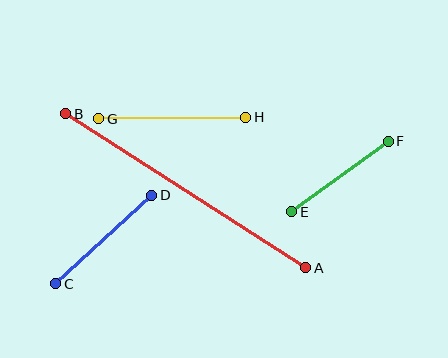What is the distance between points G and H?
The distance is approximately 147 pixels.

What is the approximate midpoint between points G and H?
The midpoint is at approximately (172, 118) pixels.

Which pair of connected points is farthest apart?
Points A and B are farthest apart.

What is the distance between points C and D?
The distance is approximately 131 pixels.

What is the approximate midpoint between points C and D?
The midpoint is at approximately (104, 239) pixels.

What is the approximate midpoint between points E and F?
The midpoint is at approximately (340, 177) pixels.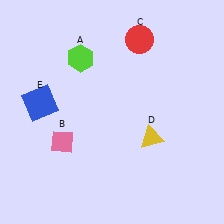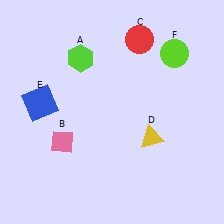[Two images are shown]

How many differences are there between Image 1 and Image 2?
There is 1 difference between the two images.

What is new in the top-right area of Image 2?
A lime circle (F) was added in the top-right area of Image 2.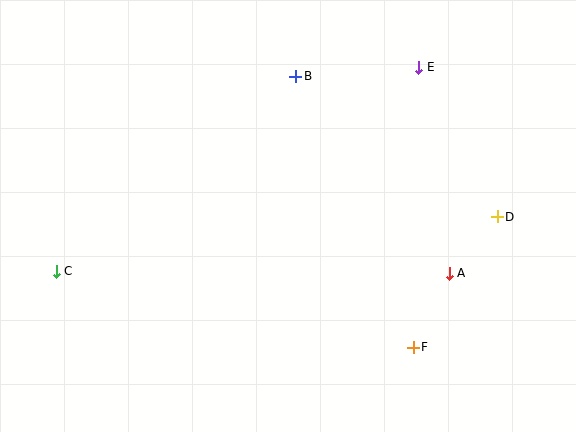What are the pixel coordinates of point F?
Point F is at (413, 347).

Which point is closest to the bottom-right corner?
Point F is closest to the bottom-right corner.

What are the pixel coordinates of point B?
Point B is at (296, 76).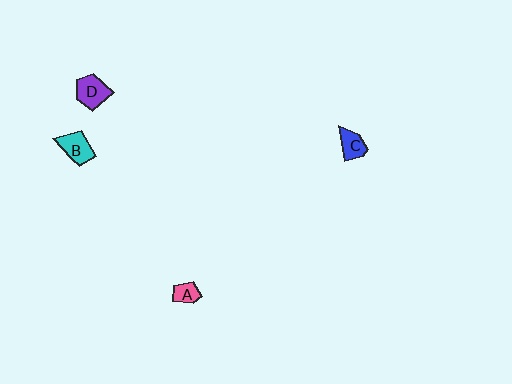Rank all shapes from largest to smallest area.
From largest to smallest: D (purple), B (cyan), C (blue), A (pink).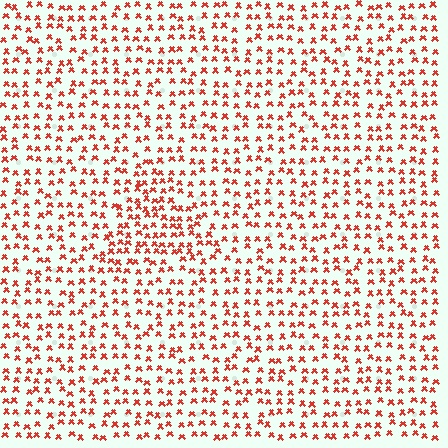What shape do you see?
I see a triangle.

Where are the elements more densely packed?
The elements are more densely packed inside the triangle boundary.